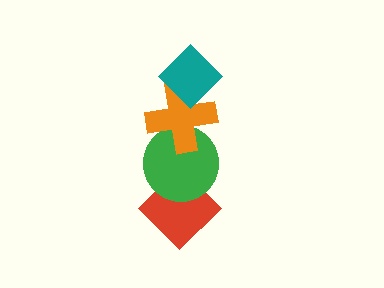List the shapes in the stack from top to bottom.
From top to bottom: the teal diamond, the orange cross, the green circle, the red diamond.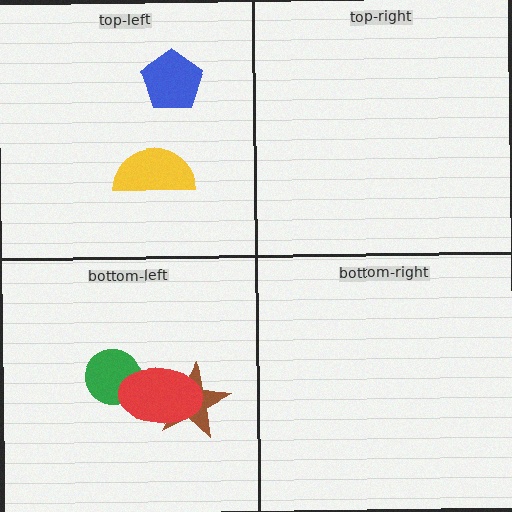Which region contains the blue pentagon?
The top-left region.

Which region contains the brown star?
The bottom-left region.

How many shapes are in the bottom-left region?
3.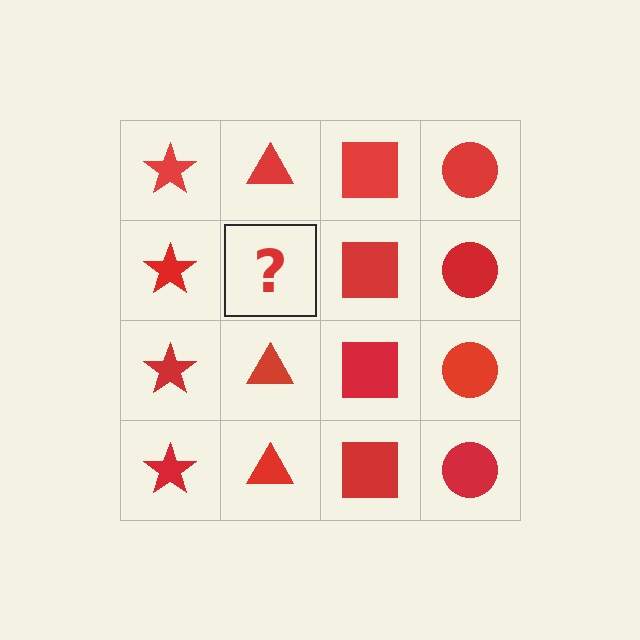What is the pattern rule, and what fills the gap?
The rule is that each column has a consistent shape. The gap should be filled with a red triangle.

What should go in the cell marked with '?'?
The missing cell should contain a red triangle.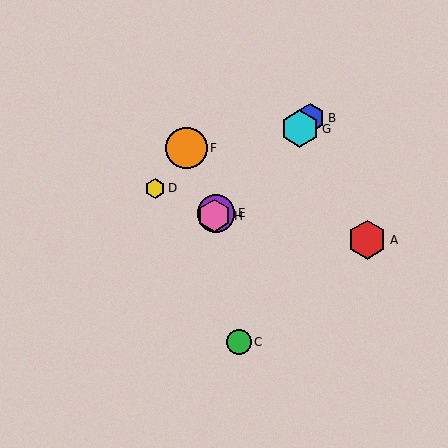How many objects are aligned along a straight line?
4 objects (B, E, G, H) are aligned along a straight line.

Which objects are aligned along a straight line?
Objects B, E, G, H are aligned along a straight line.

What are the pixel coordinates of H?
Object H is at (214, 216).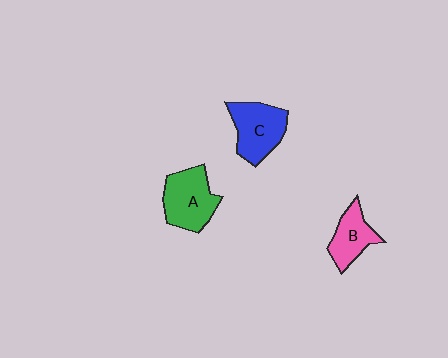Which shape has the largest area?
Shape A (green).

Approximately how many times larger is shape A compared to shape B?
Approximately 1.4 times.